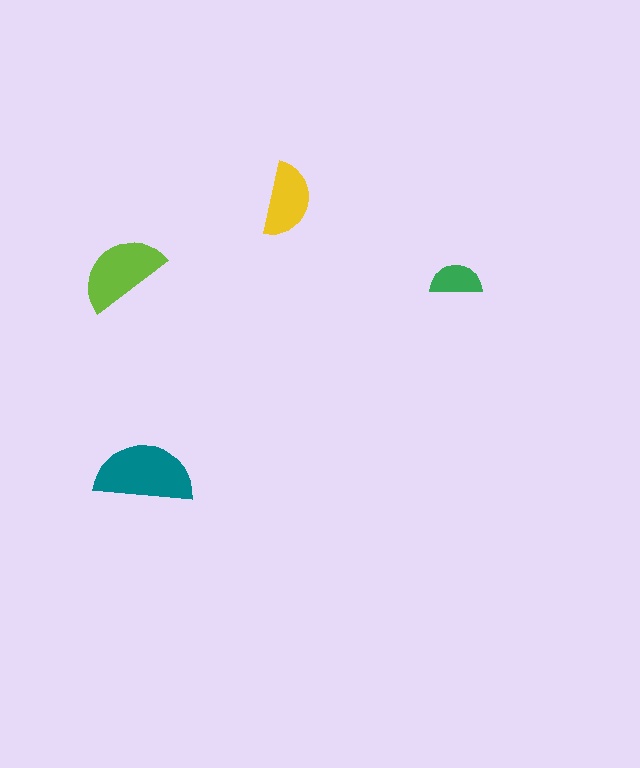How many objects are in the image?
There are 4 objects in the image.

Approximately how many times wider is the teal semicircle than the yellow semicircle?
About 1.5 times wider.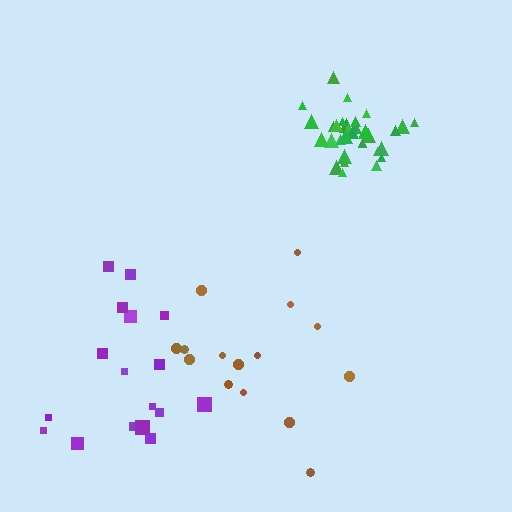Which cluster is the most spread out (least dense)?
Brown.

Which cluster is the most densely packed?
Green.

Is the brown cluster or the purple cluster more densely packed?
Purple.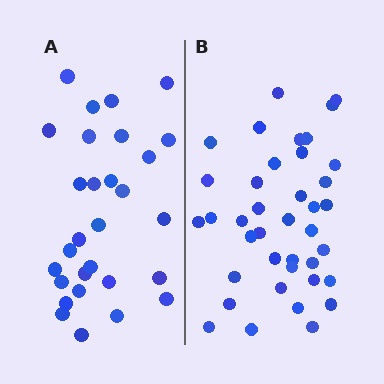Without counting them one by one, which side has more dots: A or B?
Region B (the right region) has more dots.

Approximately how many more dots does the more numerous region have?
Region B has roughly 10 or so more dots than region A.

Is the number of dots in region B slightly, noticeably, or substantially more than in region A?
Region B has noticeably more, but not dramatically so. The ratio is roughly 1.3 to 1.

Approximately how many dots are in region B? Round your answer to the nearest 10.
About 40 dots. (The exact count is 39, which rounds to 40.)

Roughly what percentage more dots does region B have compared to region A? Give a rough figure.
About 35% more.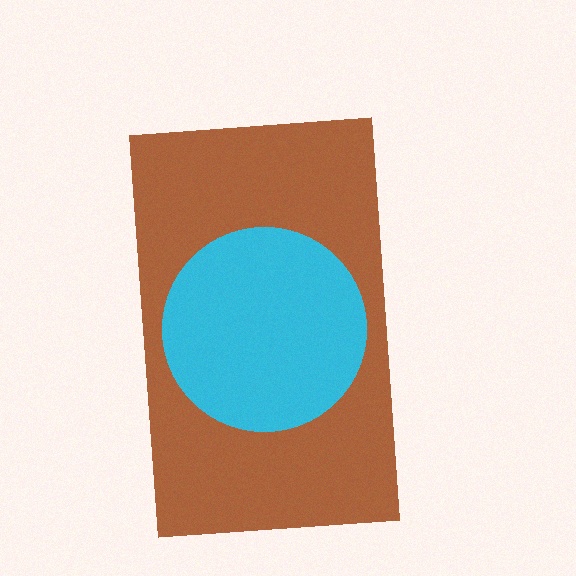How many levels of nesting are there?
2.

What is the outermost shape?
The brown rectangle.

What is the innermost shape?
The cyan circle.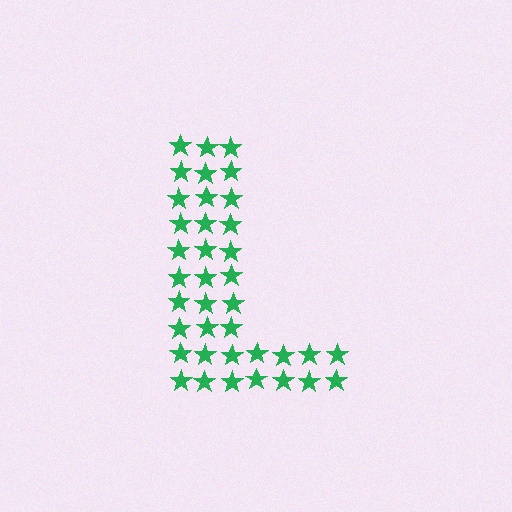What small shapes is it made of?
It is made of small stars.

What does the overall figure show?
The overall figure shows the letter L.